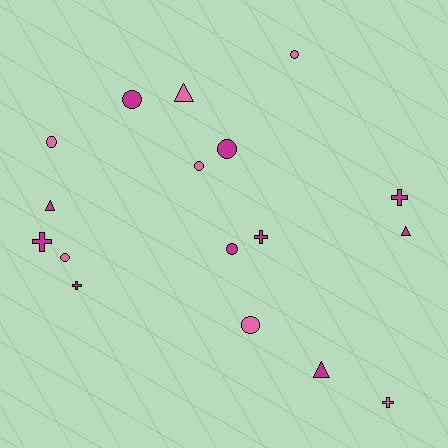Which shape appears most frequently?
Circle, with 8 objects.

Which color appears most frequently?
Magenta, with 10 objects.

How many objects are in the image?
There are 17 objects.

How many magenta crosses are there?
There are 4 magenta crosses.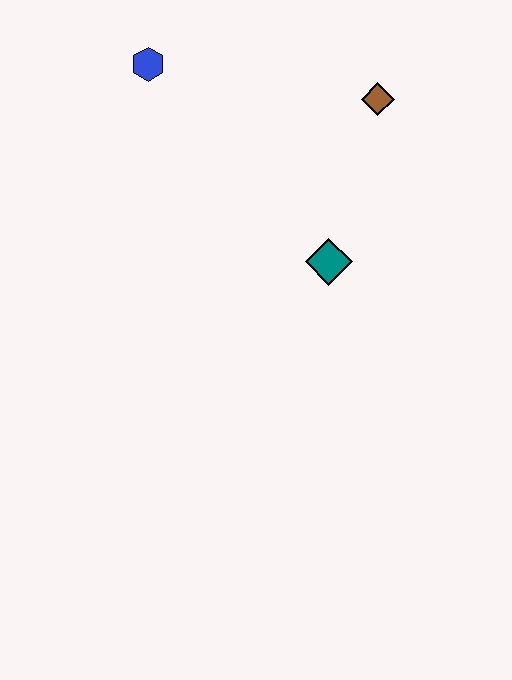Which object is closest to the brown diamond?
The teal diamond is closest to the brown diamond.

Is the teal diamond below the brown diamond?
Yes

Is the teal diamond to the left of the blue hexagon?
No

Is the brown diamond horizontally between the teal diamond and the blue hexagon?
No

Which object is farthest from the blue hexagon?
The teal diamond is farthest from the blue hexagon.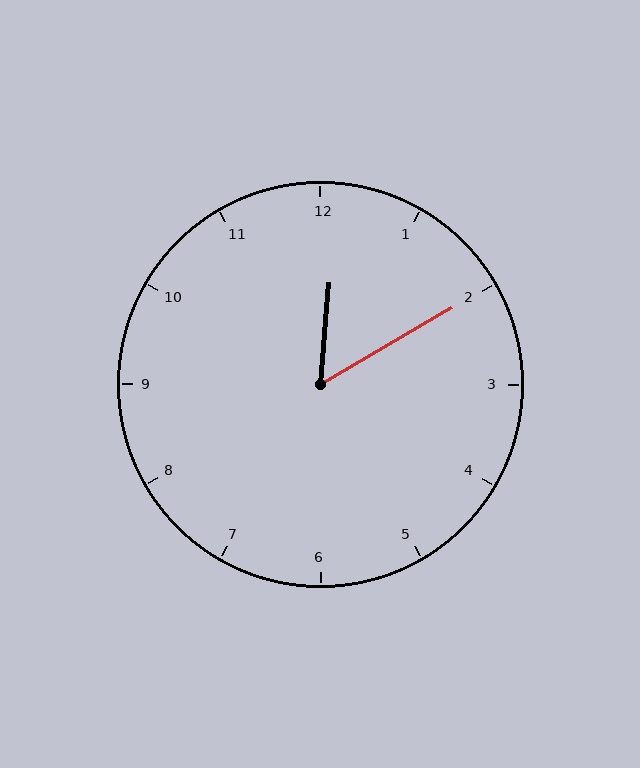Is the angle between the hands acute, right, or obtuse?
It is acute.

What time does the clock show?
12:10.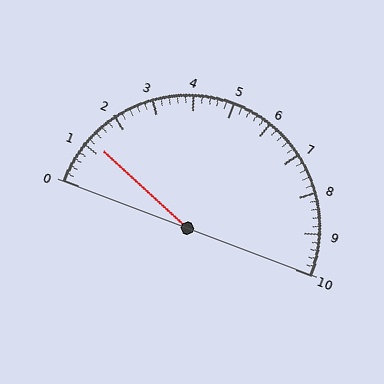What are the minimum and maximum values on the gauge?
The gauge ranges from 0 to 10.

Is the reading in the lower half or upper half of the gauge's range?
The reading is in the lower half of the range (0 to 10).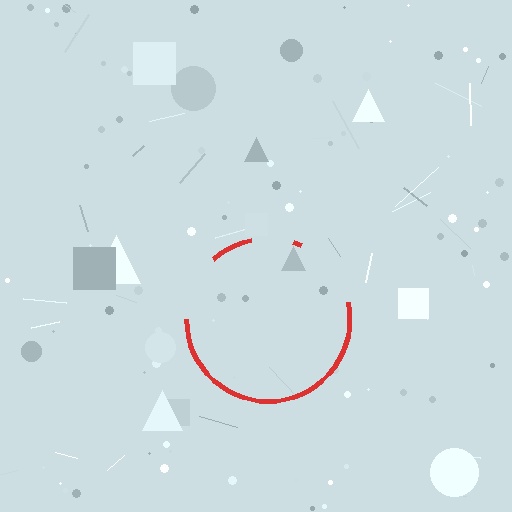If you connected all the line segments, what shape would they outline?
They would outline a circle.